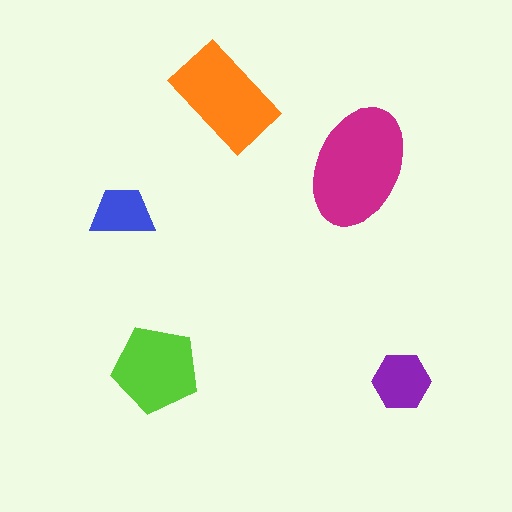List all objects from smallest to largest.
The blue trapezoid, the purple hexagon, the lime pentagon, the orange rectangle, the magenta ellipse.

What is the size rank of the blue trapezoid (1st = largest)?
5th.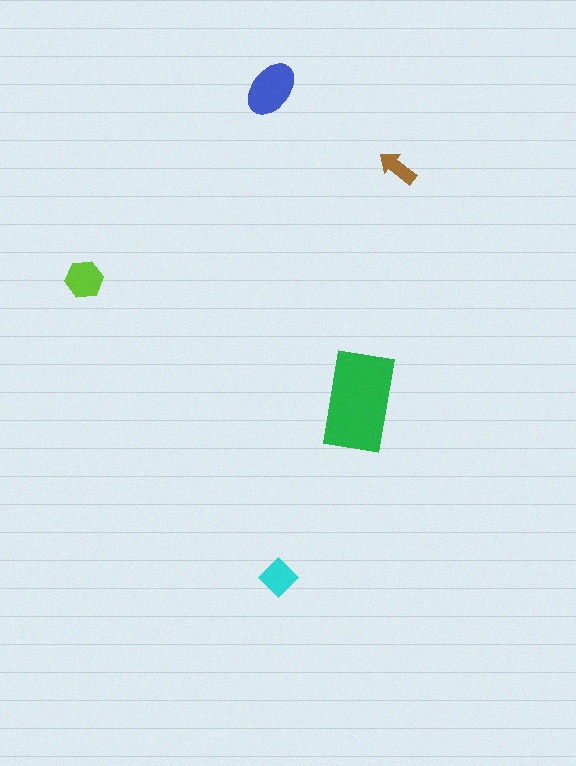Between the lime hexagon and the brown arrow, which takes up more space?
The lime hexagon.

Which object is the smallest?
The brown arrow.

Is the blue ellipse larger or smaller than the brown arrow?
Larger.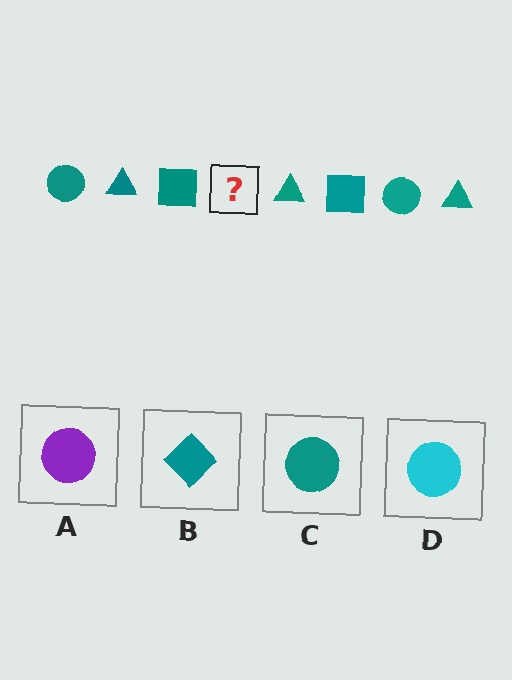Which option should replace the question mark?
Option C.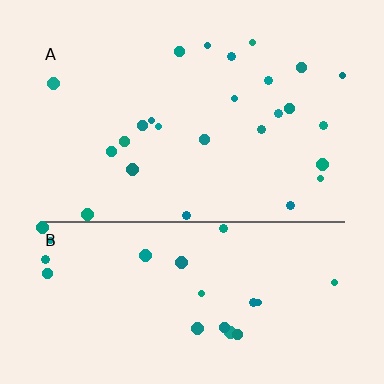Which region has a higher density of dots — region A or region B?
A (the top).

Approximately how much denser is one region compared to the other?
Approximately 1.1× — region A over region B.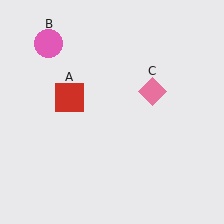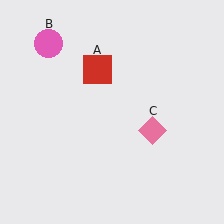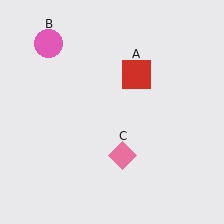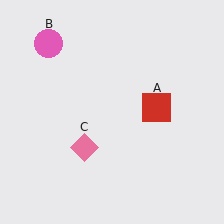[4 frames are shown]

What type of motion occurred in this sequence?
The red square (object A), pink diamond (object C) rotated clockwise around the center of the scene.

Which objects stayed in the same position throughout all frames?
Pink circle (object B) remained stationary.